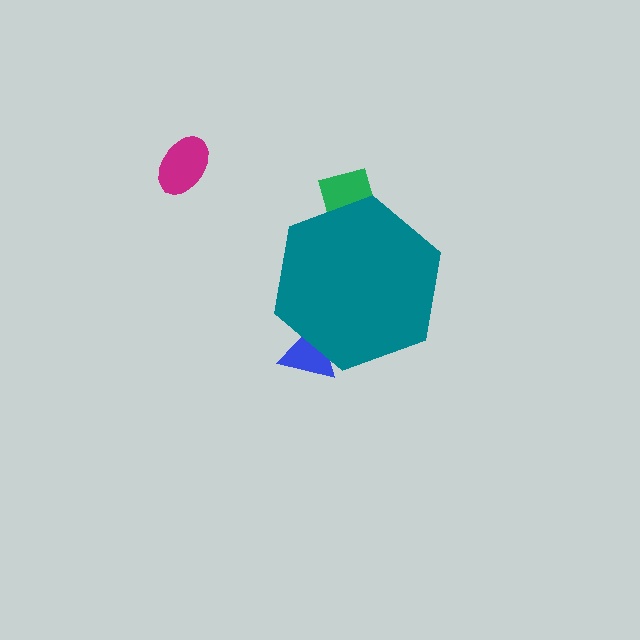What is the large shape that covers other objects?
A teal hexagon.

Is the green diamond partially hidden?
Yes, the green diamond is partially hidden behind the teal hexagon.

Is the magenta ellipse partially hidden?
No, the magenta ellipse is fully visible.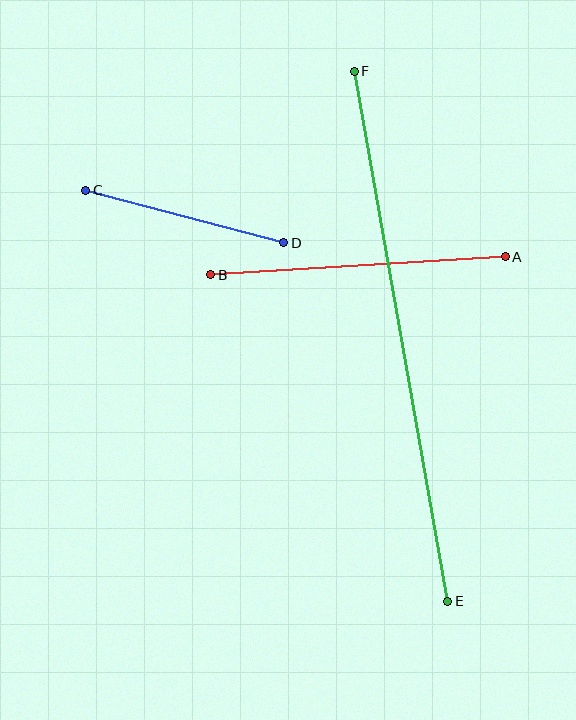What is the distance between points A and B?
The distance is approximately 295 pixels.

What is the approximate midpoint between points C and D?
The midpoint is at approximately (185, 217) pixels.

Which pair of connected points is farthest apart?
Points E and F are farthest apart.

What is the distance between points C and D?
The distance is approximately 204 pixels.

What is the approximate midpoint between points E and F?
The midpoint is at approximately (401, 336) pixels.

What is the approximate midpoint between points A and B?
The midpoint is at approximately (358, 266) pixels.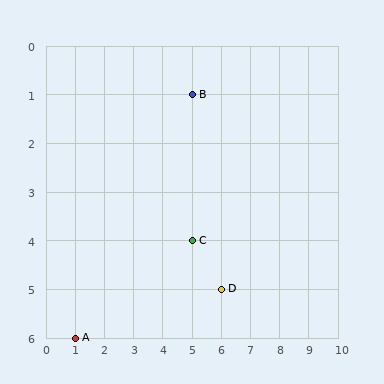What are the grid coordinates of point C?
Point C is at grid coordinates (5, 4).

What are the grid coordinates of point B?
Point B is at grid coordinates (5, 1).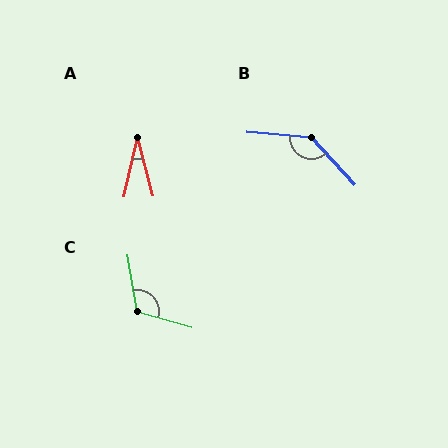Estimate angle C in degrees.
Approximately 115 degrees.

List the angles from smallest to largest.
A (28°), C (115°), B (137°).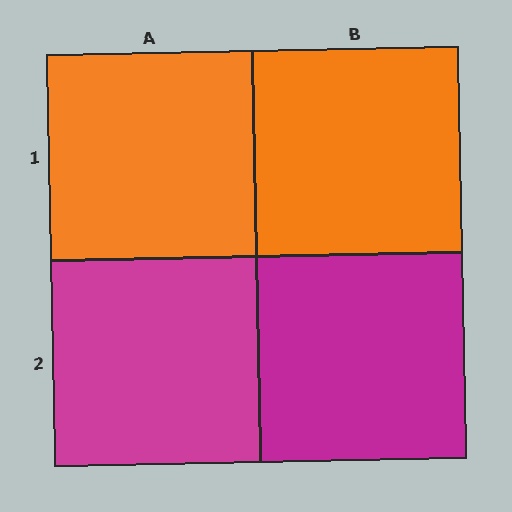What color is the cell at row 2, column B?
Magenta.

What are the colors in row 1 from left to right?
Orange, orange.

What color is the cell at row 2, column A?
Magenta.